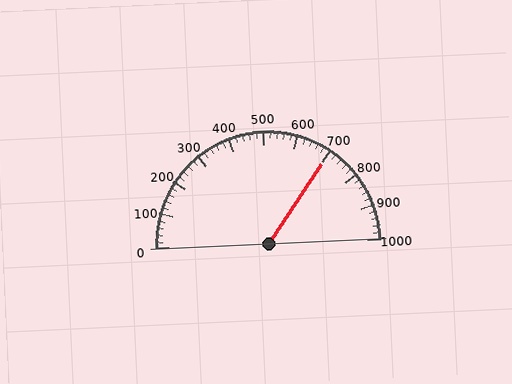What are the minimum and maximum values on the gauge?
The gauge ranges from 0 to 1000.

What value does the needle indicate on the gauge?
The needle indicates approximately 700.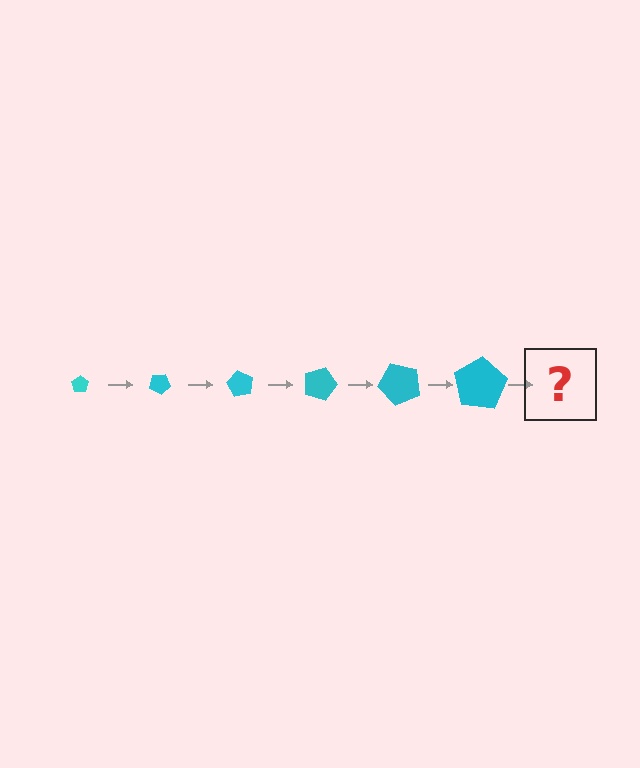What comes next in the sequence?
The next element should be a pentagon, larger than the previous one and rotated 180 degrees from the start.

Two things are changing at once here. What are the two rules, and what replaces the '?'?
The two rules are that the pentagon grows larger each step and it rotates 30 degrees each step. The '?' should be a pentagon, larger than the previous one and rotated 180 degrees from the start.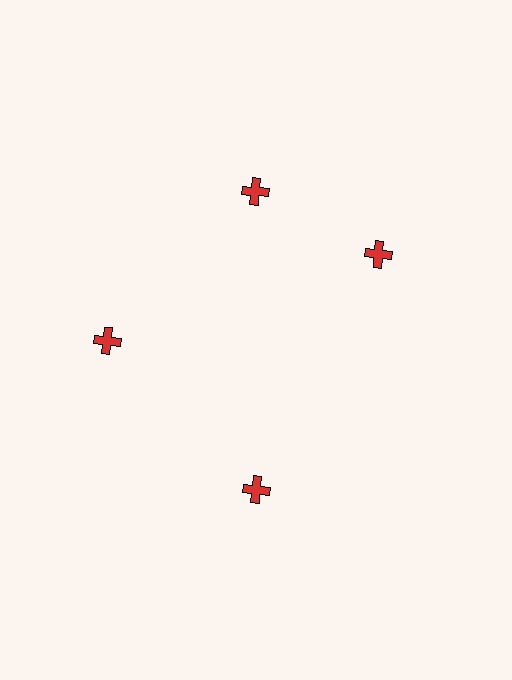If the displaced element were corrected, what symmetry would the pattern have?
It would have 4-fold rotational symmetry — the pattern would map onto itself every 90 degrees.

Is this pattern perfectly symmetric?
No. The 4 red crosses are arranged in a ring, but one element near the 3 o'clock position is rotated out of alignment along the ring, breaking the 4-fold rotational symmetry.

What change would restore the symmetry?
The symmetry would be restored by rotating it back into even spacing with its neighbors so that all 4 crosses sit at equal angles and equal distance from the center.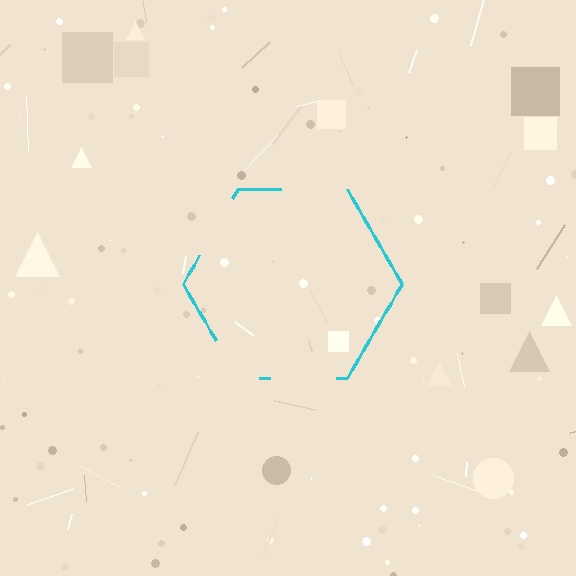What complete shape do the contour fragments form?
The contour fragments form a hexagon.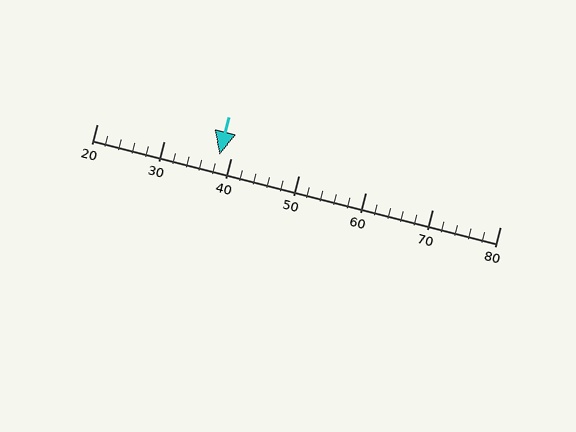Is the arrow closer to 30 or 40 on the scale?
The arrow is closer to 40.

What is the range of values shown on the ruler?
The ruler shows values from 20 to 80.